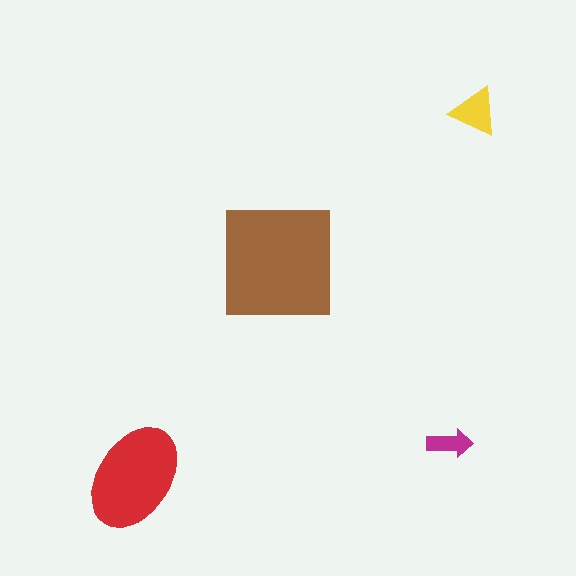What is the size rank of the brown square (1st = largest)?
1st.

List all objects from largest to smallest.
The brown square, the red ellipse, the yellow triangle, the magenta arrow.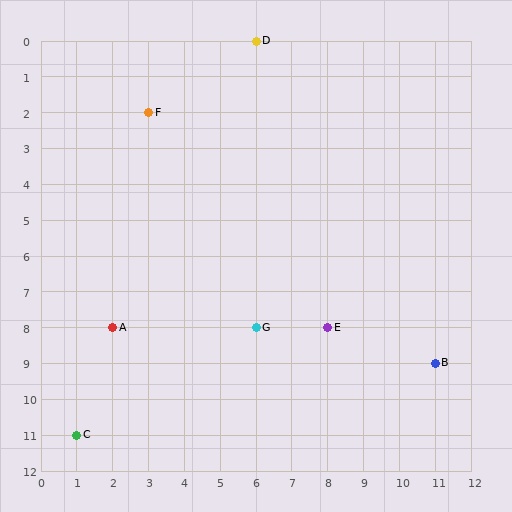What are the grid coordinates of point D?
Point D is at grid coordinates (6, 0).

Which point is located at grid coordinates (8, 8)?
Point E is at (8, 8).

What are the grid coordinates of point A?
Point A is at grid coordinates (2, 8).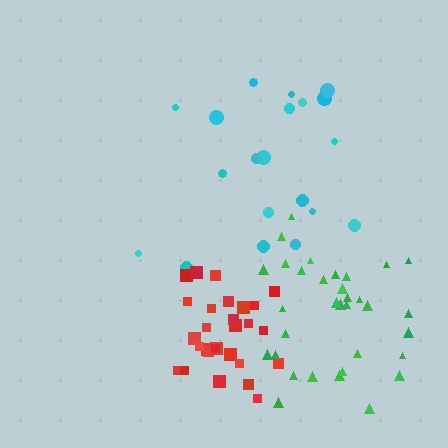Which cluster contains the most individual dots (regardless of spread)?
Green (33).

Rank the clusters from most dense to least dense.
red, green, cyan.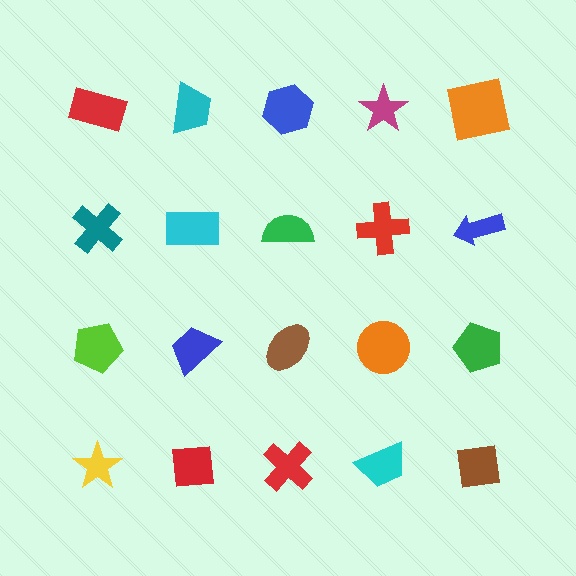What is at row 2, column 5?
A blue arrow.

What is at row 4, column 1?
A yellow star.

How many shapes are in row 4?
5 shapes.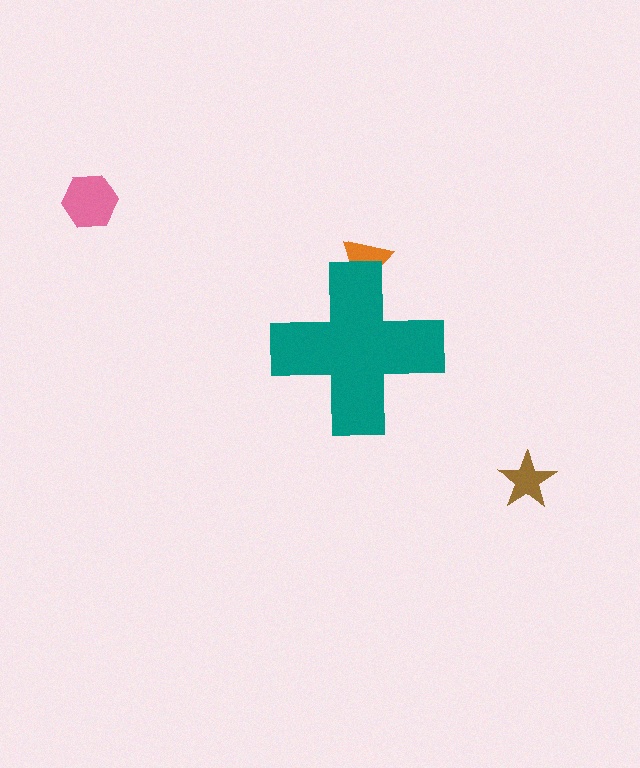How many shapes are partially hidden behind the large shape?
1 shape is partially hidden.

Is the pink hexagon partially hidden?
No, the pink hexagon is fully visible.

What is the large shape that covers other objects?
A teal cross.